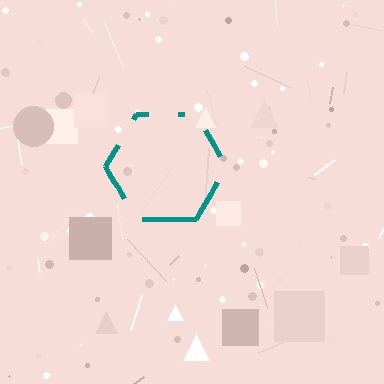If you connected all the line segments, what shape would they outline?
They would outline a hexagon.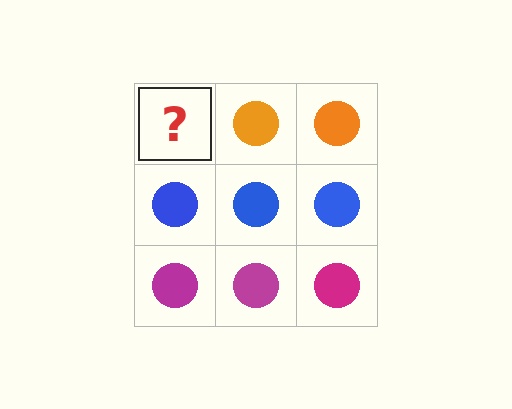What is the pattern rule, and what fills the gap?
The rule is that each row has a consistent color. The gap should be filled with an orange circle.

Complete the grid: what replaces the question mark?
The question mark should be replaced with an orange circle.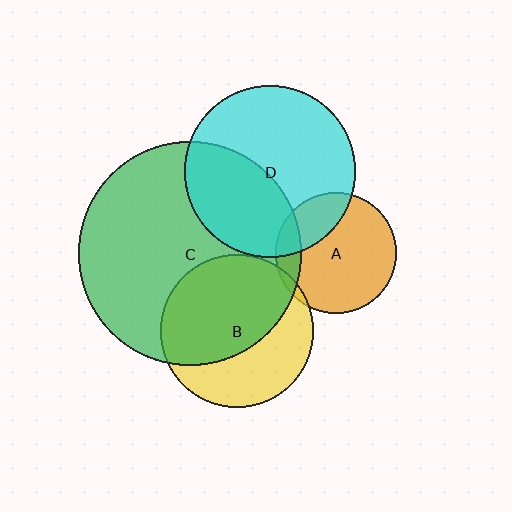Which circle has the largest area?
Circle C (green).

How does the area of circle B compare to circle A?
Approximately 1.6 times.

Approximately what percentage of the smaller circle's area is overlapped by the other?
Approximately 25%.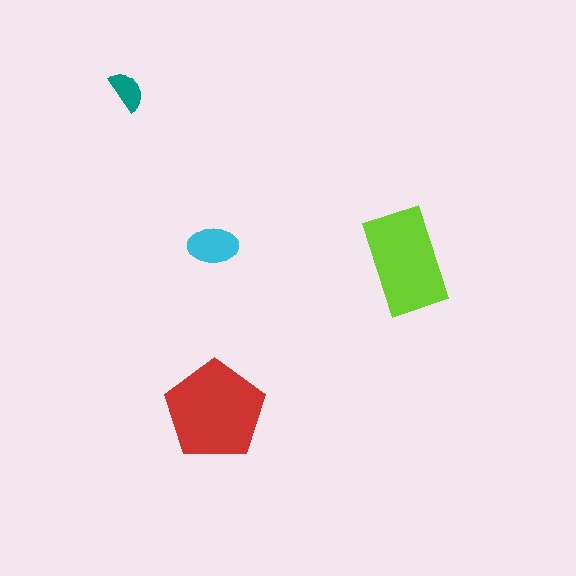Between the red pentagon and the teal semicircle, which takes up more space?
The red pentagon.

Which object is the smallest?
The teal semicircle.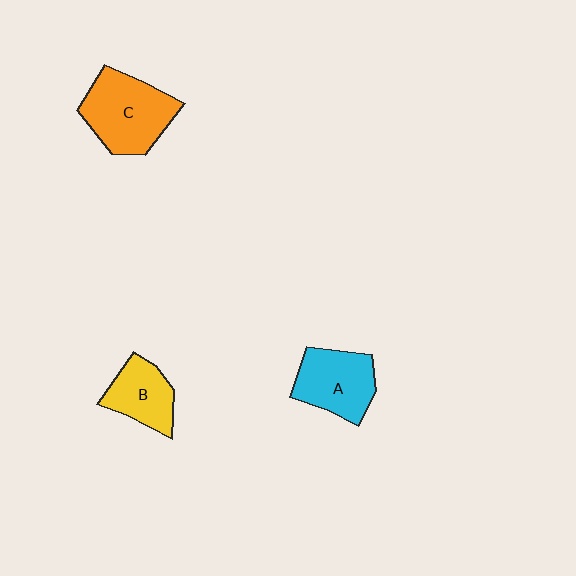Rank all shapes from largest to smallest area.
From largest to smallest: C (orange), A (cyan), B (yellow).